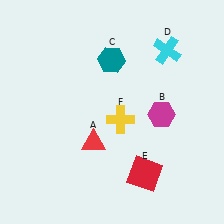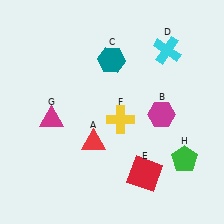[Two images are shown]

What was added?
A magenta triangle (G), a green pentagon (H) were added in Image 2.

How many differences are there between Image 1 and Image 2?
There are 2 differences between the two images.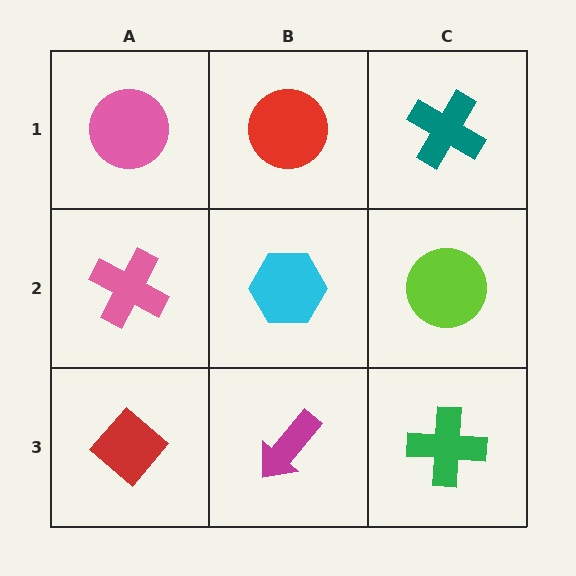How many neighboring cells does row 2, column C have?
3.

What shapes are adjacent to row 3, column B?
A cyan hexagon (row 2, column B), a red diamond (row 3, column A), a green cross (row 3, column C).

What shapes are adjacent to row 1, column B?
A cyan hexagon (row 2, column B), a pink circle (row 1, column A), a teal cross (row 1, column C).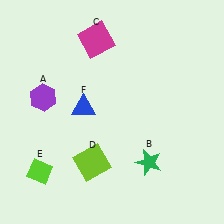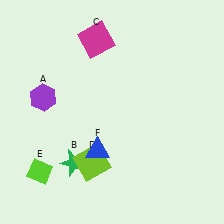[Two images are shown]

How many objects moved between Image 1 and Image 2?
2 objects moved between the two images.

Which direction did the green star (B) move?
The green star (B) moved left.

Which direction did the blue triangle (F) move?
The blue triangle (F) moved down.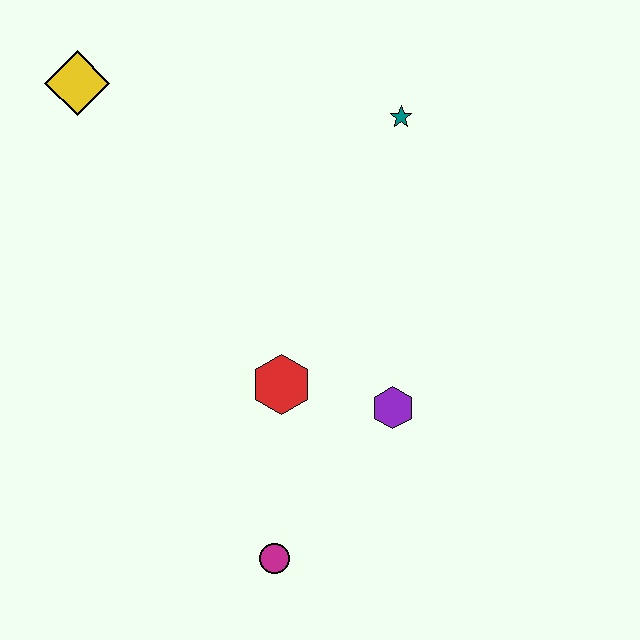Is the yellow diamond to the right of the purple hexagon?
No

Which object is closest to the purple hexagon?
The red hexagon is closest to the purple hexagon.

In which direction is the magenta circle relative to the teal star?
The magenta circle is below the teal star.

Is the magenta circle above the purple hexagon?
No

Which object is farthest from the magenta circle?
The yellow diamond is farthest from the magenta circle.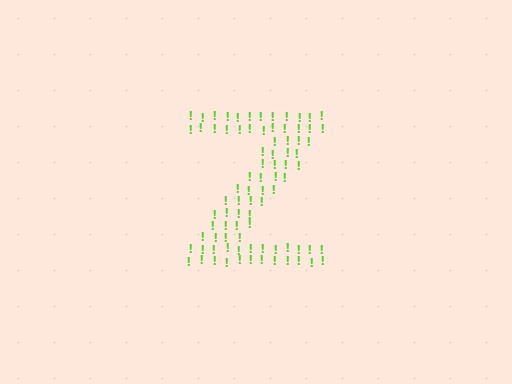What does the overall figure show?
The overall figure shows the letter Z.